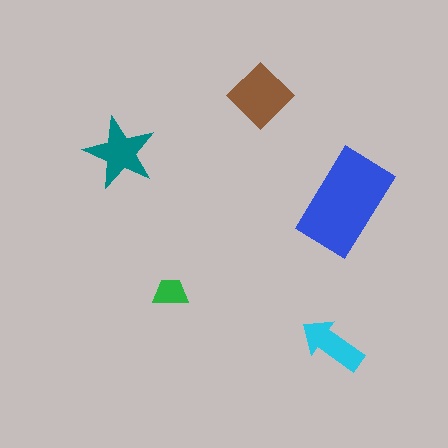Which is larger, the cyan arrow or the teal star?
The teal star.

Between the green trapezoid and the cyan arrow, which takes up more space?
The cyan arrow.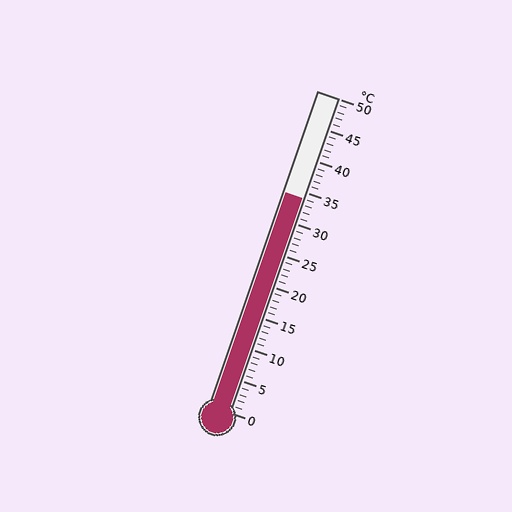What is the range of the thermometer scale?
The thermometer scale ranges from 0°C to 50°C.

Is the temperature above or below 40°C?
The temperature is below 40°C.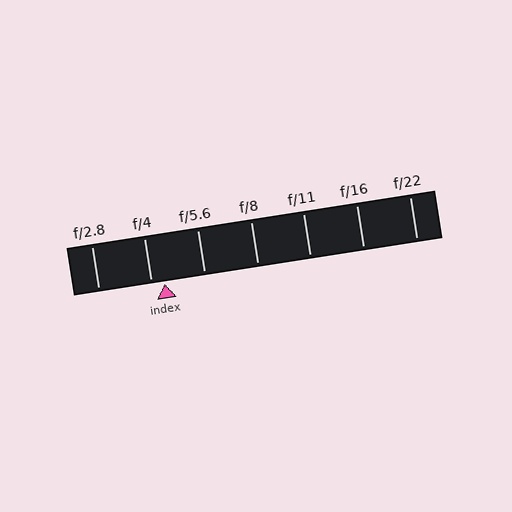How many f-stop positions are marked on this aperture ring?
There are 7 f-stop positions marked.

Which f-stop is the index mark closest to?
The index mark is closest to f/4.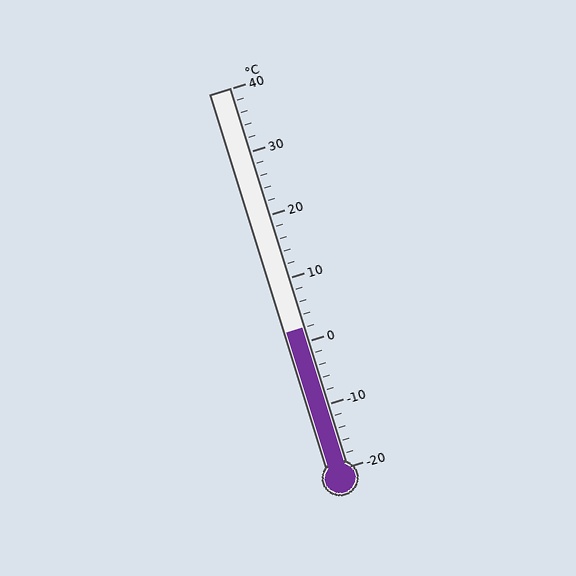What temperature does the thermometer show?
The thermometer shows approximately 2°C.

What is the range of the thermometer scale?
The thermometer scale ranges from -20°C to 40°C.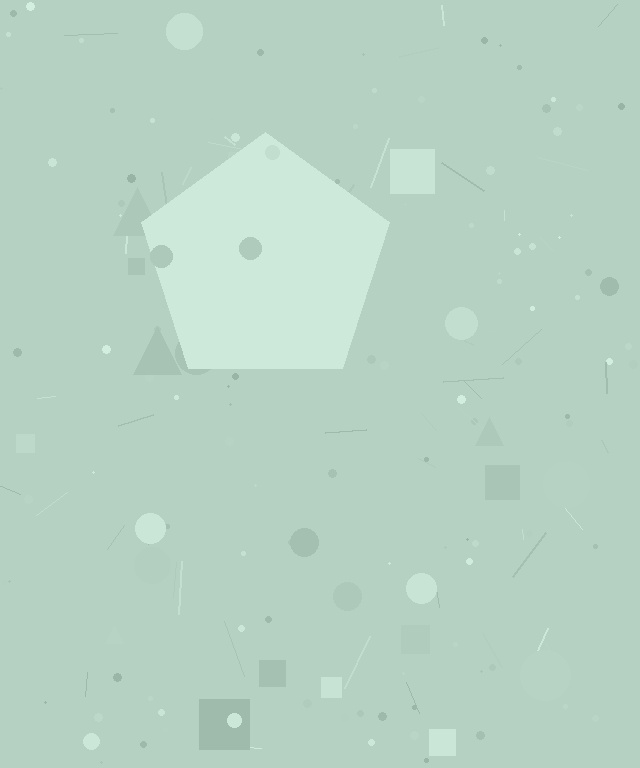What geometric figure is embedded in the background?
A pentagon is embedded in the background.